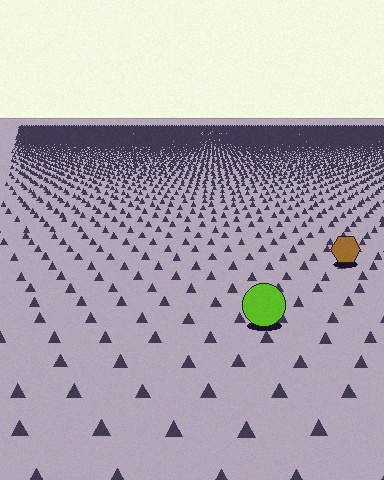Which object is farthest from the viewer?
The brown hexagon is farthest from the viewer. It appears smaller and the ground texture around it is denser.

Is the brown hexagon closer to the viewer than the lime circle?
No. The lime circle is closer — you can tell from the texture gradient: the ground texture is coarser near it.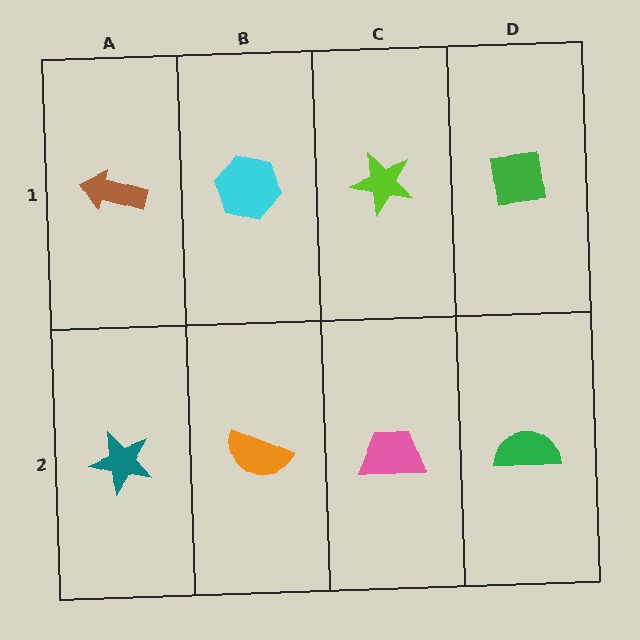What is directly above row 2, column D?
A green square.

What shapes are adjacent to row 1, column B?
An orange semicircle (row 2, column B), a brown arrow (row 1, column A), a lime star (row 1, column C).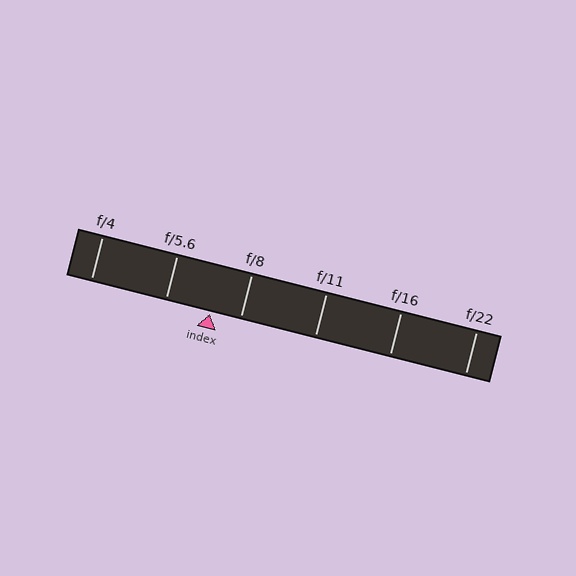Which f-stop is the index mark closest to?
The index mark is closest to f/8.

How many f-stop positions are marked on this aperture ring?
There are 6 f-stop positions marked.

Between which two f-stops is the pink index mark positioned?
The index mark is between f/5.6 and f/8.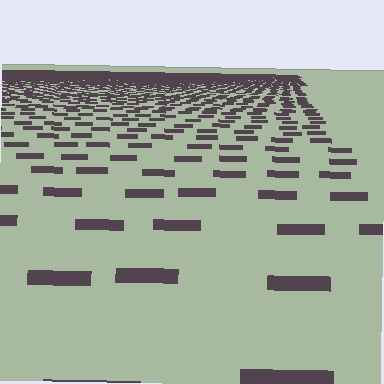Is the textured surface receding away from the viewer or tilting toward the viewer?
The surface is receding away from the viewer. Texture elements get smaller and denser toward the top.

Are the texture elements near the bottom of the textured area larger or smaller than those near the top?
Larger. Near the bottom, elements are closer to the viewer and appear at a bigger on-screen size.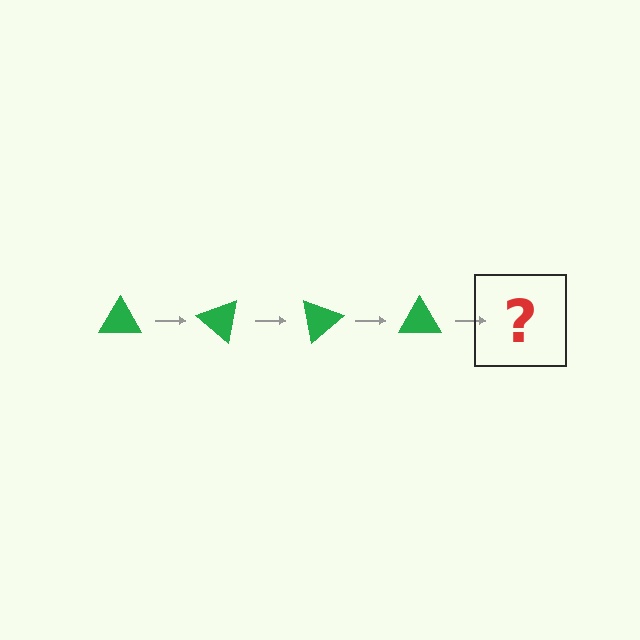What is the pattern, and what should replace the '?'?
The pattern is that the triangle rotates 40 degrees each step. The '?' should be a green triangle rotated 160 degrees.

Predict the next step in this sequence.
The next step is a green triangle rotated 160 degrees.